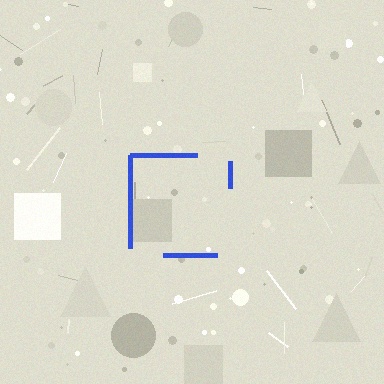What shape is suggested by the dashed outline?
The dashed outline suggests a square.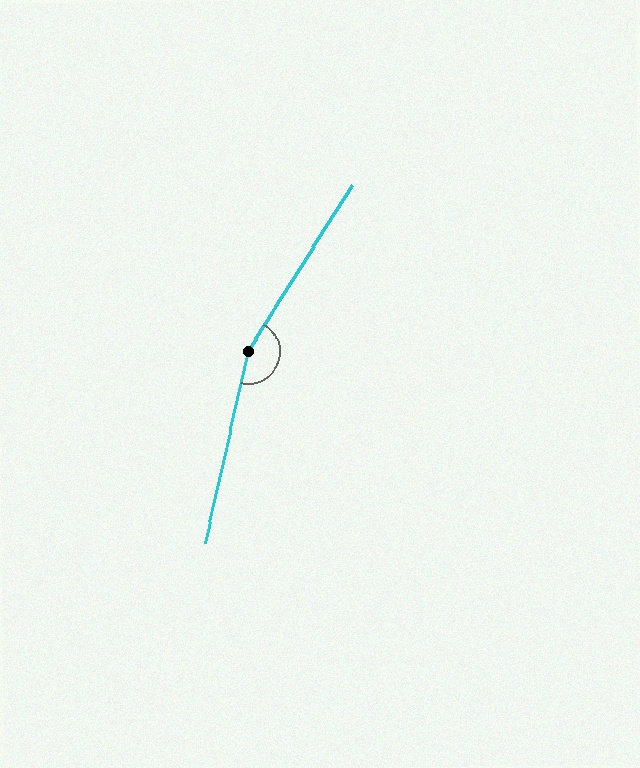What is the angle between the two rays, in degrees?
Approximately 161 degrees.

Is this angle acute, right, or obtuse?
It is obtuse.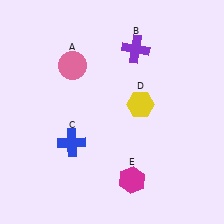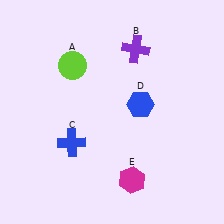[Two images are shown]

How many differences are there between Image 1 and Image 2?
There are 2 differences between the two images.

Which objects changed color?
A changed from pink to lime. D changed from yellow to blue.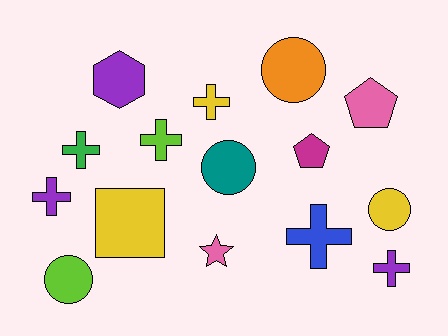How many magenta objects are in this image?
There is 1 magenta object.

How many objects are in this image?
There are 15 objects.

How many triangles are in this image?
There are no triangles.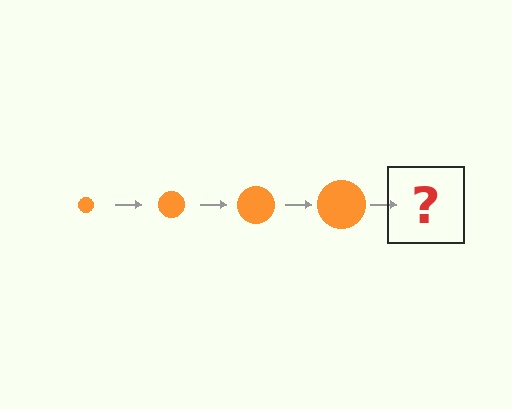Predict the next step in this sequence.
The next step is an orange circle, larger than the previous one.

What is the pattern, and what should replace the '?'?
The pattern is that the circle gets progressively larger each step. The '?' should be an orange circle, larger than the previous one.